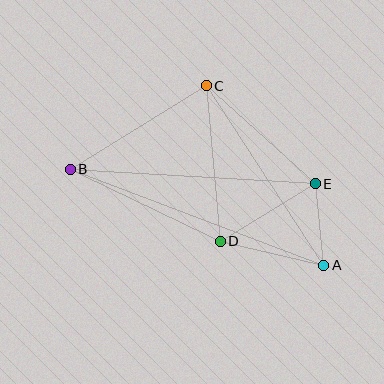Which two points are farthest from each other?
Points A and B are farthest from each other.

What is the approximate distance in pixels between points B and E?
The distance between B and E is approximately 245 pixels.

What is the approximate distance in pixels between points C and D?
The distance between C and D is approximately 156 pixels.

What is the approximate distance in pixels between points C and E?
The distance between C and E is approximately 146 pixels.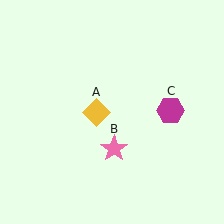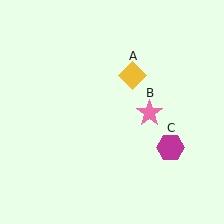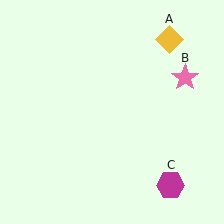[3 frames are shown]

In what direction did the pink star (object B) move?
The pink star (object B) moved up and to the right.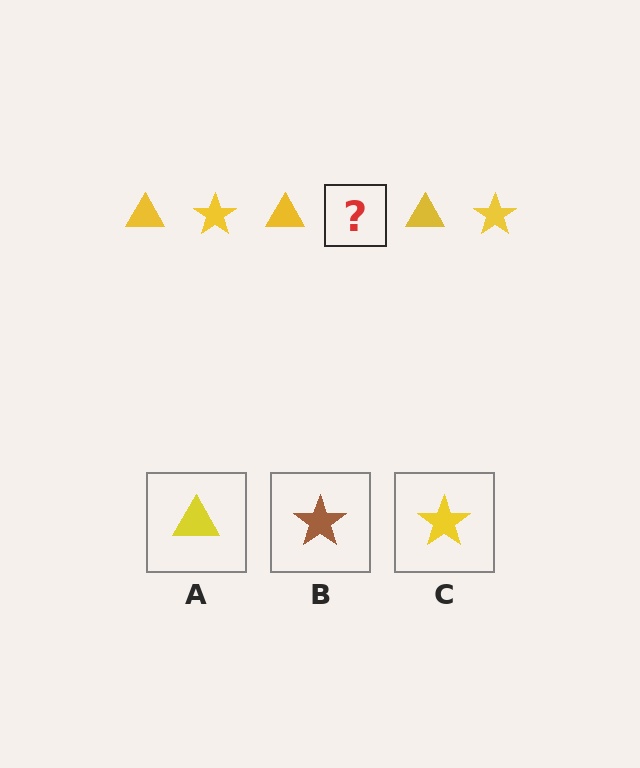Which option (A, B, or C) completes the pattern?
C.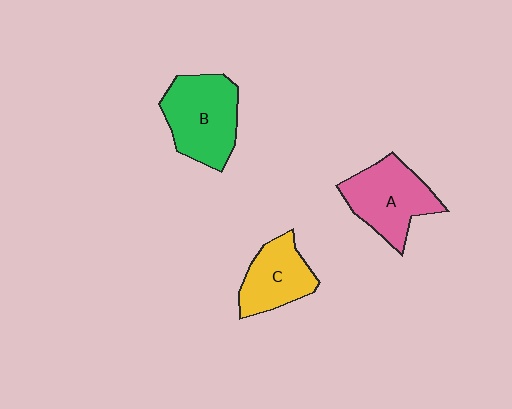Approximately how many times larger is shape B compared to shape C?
Approximately 1.4 times.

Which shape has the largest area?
Shape B (green).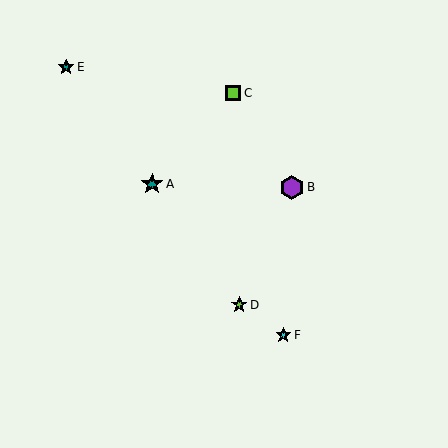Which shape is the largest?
The purple hexagon (labeled B) is the largest.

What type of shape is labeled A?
Shape A is a teal star.